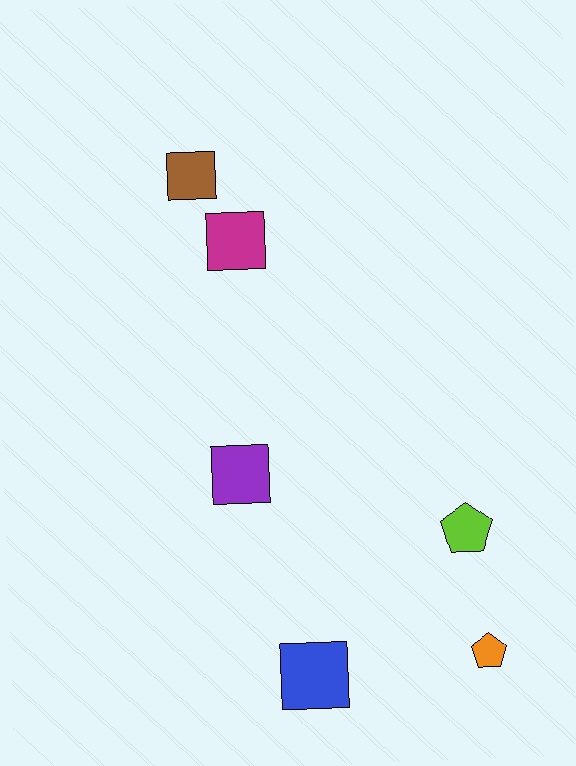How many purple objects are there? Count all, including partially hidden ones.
There is 1 purple object.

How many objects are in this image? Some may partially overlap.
There are 6 objects.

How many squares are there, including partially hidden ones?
There are 4 squares.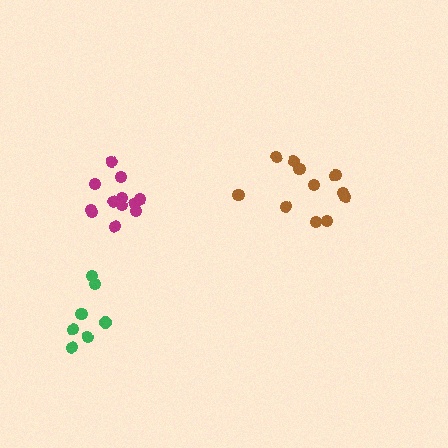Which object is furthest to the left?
The green cluster is leftmost.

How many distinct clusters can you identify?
There are 3 distinct clusters.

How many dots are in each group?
Group 1: 12 dots, Group 2: 7 dots, Group 3: 11 dots (30 total).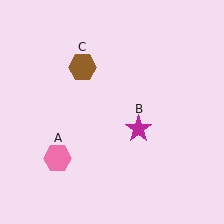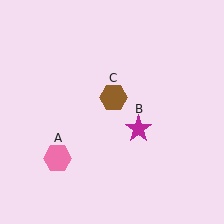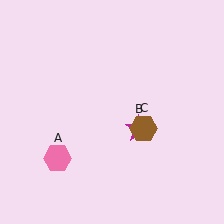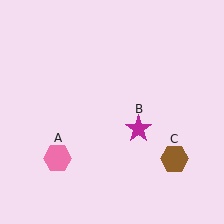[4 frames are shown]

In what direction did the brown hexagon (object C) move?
The brown hexagon (object C) moved down and to the right.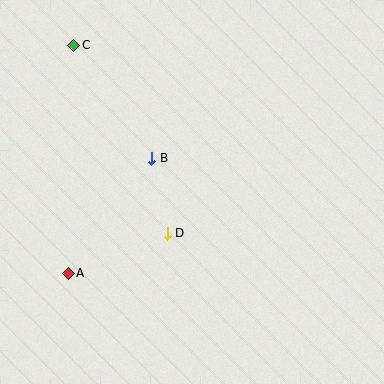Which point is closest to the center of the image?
Point D at (167, 233) is closest to the center.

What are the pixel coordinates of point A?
Point A is at (68, 273).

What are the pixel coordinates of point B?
Point B is at (152, 158).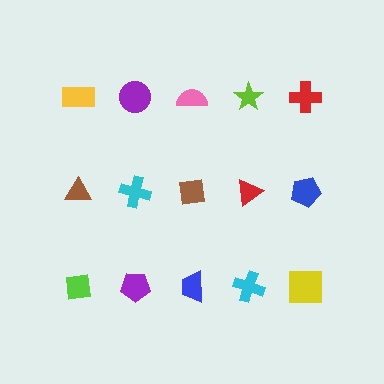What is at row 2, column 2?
A cyan cross.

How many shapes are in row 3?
5 shapes.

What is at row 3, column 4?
A cyan cross.